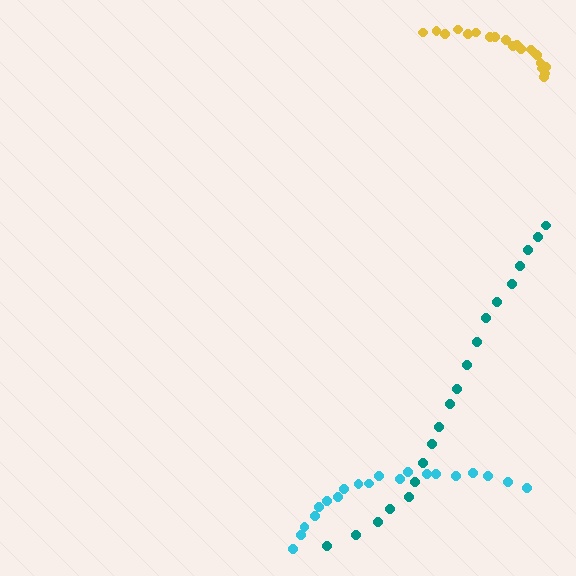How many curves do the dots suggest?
There are 3 distinct paths.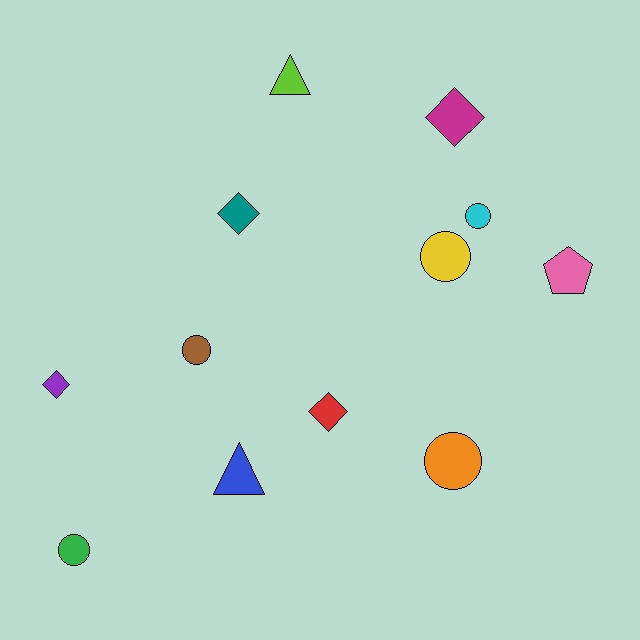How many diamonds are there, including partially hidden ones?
There are 4 diamonds.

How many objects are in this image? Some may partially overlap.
There are 12 objects.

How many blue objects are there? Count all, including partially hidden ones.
There is 1 blue object.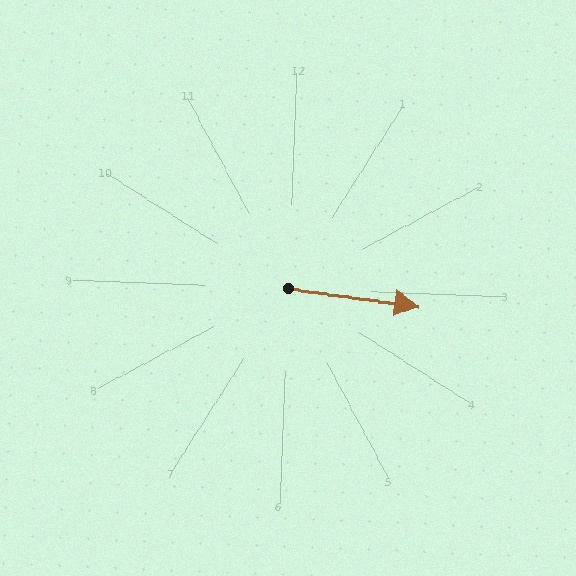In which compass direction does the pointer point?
East.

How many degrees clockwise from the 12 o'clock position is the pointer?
Approximately 96 degrees.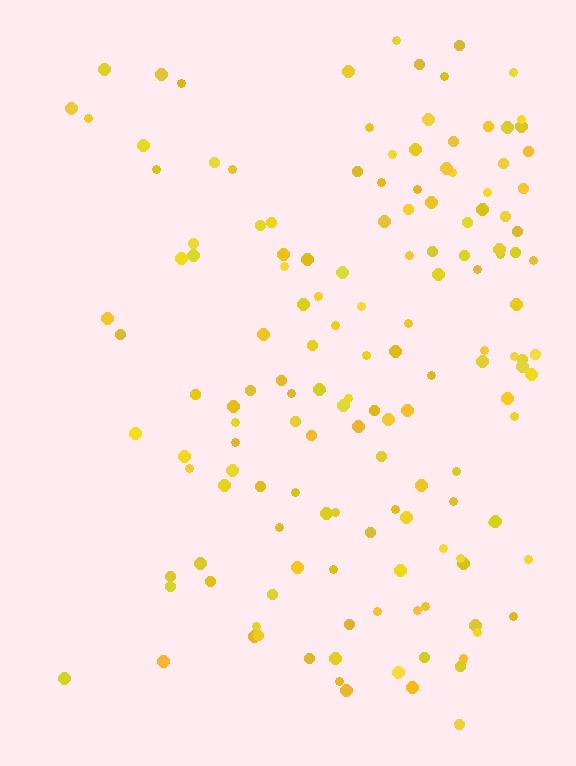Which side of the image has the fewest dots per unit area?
The left.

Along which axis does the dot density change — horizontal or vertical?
Horizontal.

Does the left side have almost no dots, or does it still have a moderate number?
Still a moderate number, just noticeably fewer than the right.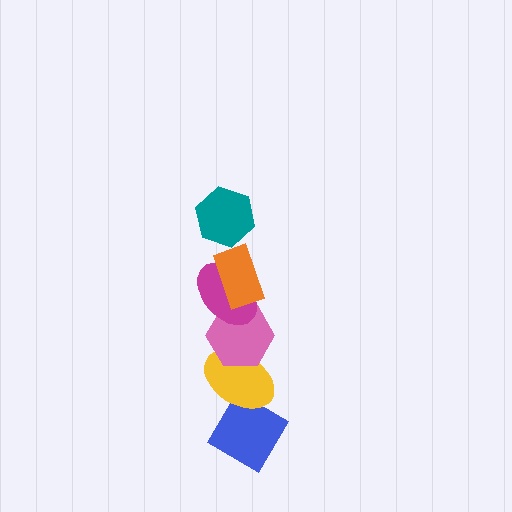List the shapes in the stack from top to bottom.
From top to bottom: the teal hexagon, the orange rectangle, the magenta ellipse, the pink hexagon, the yellow ellipse, the blue diamond.